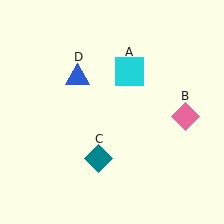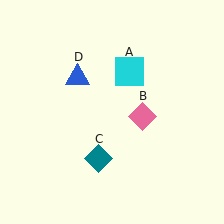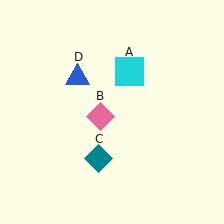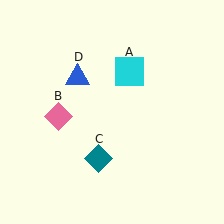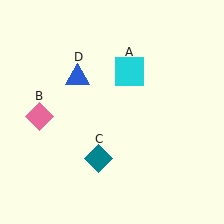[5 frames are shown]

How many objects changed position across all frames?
1 object changed position: pink diamond (object B).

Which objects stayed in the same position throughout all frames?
Cyan square (object A) and teal diamond (object C) and blue triangle (object D) remained stationary.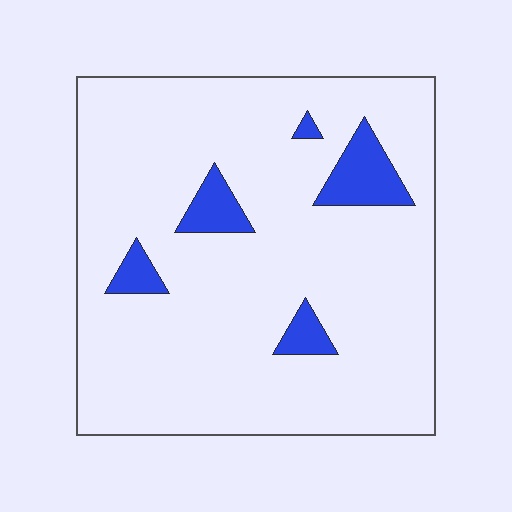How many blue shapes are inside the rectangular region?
5.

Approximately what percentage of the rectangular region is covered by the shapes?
Approximately 10%.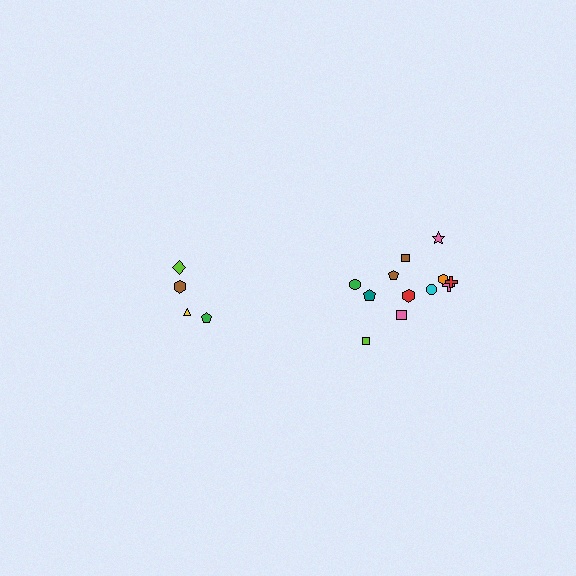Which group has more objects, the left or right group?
The right group.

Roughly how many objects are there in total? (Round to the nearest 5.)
Roughly 15 objects in total.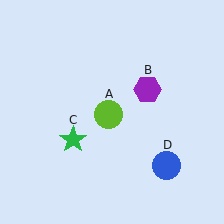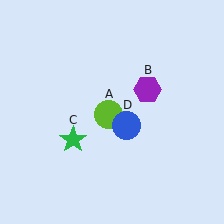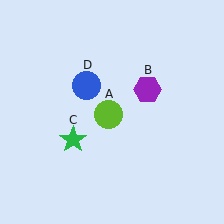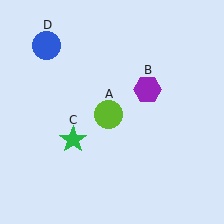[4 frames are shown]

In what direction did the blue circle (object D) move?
The blue circle (object D) moved up and to the left.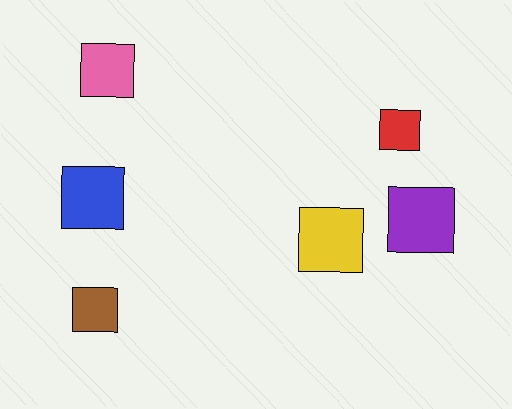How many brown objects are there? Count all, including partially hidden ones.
There is 1 brown object.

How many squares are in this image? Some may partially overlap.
There are 6 squares.